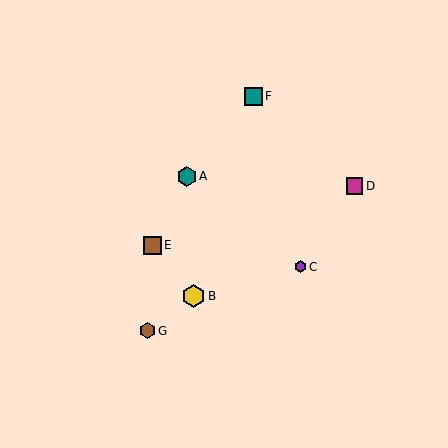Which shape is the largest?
The yellow hexagon (labeled B) is the largest.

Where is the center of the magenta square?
The center of the magenta square is at (354, 186).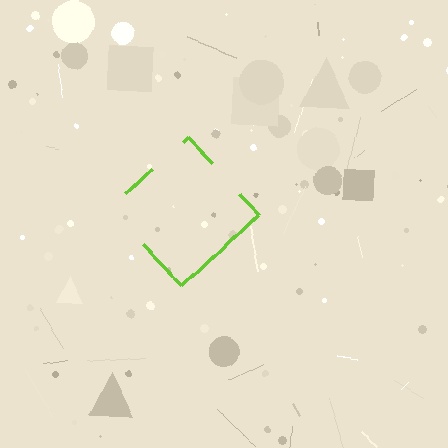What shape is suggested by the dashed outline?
The dashed outline suggests a diamond.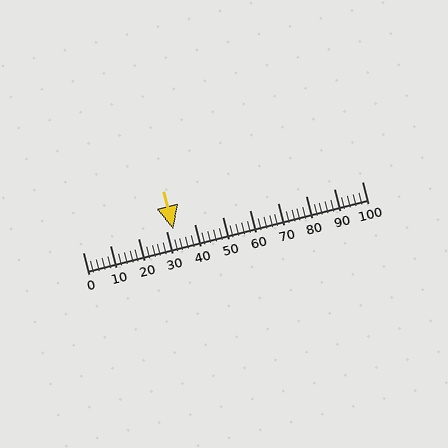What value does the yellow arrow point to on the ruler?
The yellow arrow points to approximately 32.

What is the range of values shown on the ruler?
The ruler shows values from 0 to 100.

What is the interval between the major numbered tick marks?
The major tick marks are spaced 10 units apart.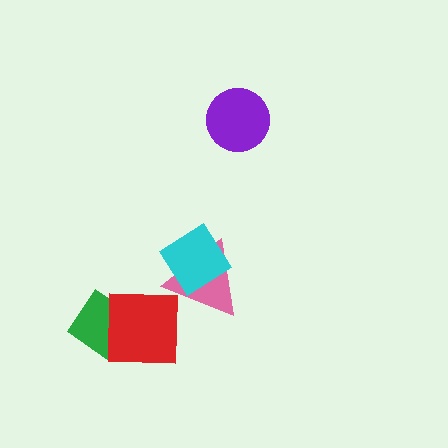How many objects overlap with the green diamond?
1 object overlaps with the green diamond.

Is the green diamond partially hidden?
Yes, it is partially covered by another shape.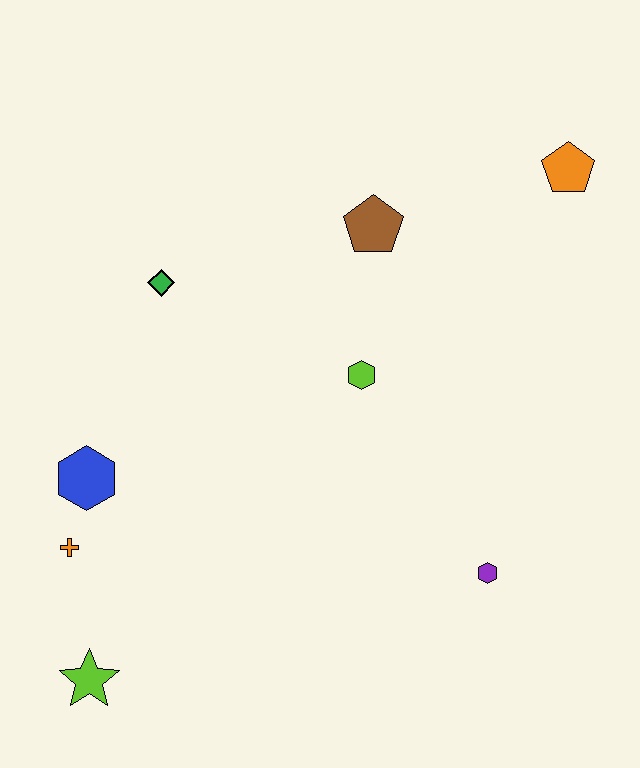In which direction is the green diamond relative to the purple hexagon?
The green diamond is to the left of the purple hexagon.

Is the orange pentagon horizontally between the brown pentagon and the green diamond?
No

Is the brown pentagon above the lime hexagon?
Yes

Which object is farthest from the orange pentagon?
The lime star is farthest from the orange pentagon.